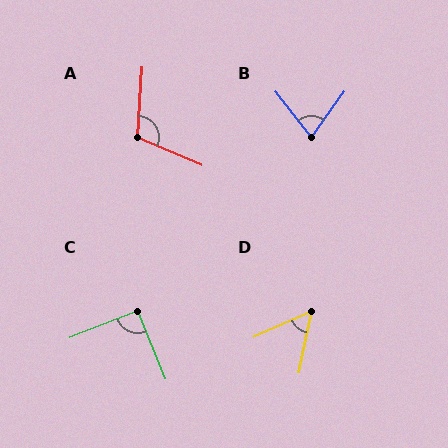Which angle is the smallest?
D, at approximately 54 degrees.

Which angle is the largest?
A, at approximately 109 degrees.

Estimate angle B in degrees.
Approximately 73 degrees.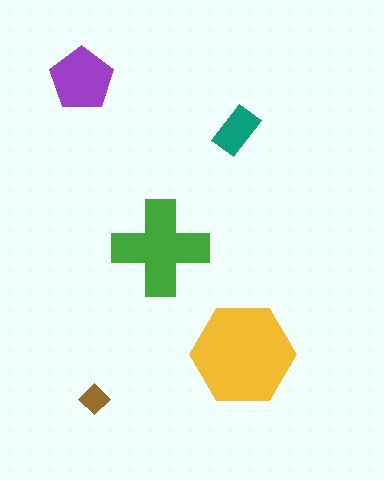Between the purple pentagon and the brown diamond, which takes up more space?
The purple pentagon.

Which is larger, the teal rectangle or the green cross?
The green cross.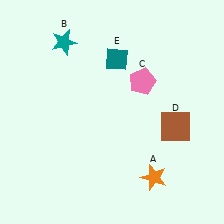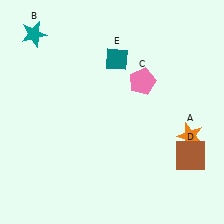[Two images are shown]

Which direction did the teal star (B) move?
The teal star (B) moved left.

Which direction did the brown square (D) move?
The brown square (D) moved down.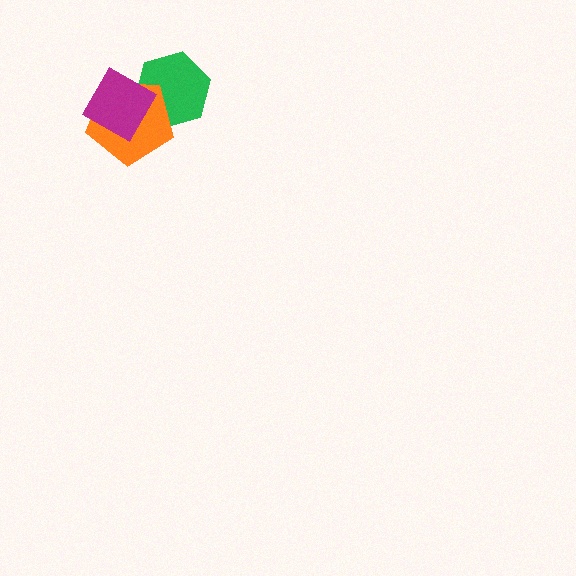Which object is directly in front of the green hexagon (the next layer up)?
The orange pentagon is directly in front of the green hexagon.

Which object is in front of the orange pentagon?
The magenta diamond is in front of the orange pentagon.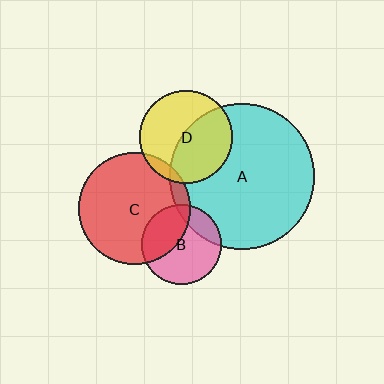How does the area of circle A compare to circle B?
Approximately 3.3 times.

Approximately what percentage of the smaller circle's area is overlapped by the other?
Approximately 5%.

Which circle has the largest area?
Circle A (cyan).